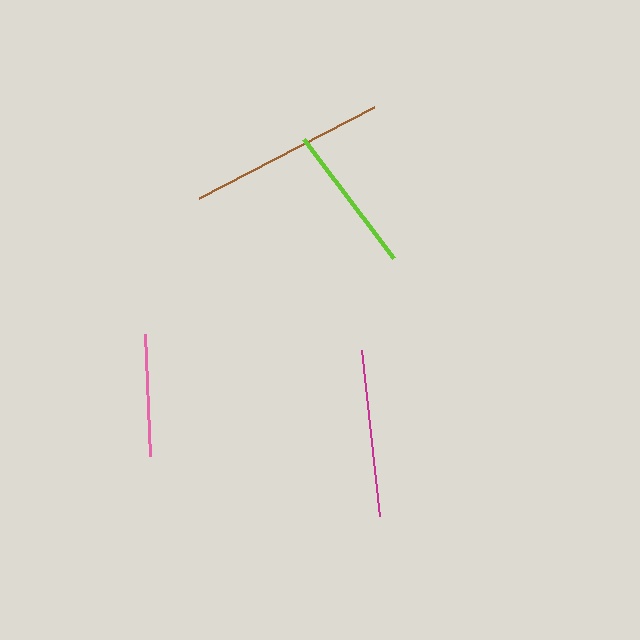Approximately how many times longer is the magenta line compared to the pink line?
The magenta line is approximately 1.4 times the length of the pink line.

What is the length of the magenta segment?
The magenta segment is approximately 167 pixels long.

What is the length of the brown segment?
The brown segment is approximately 198 pixels long.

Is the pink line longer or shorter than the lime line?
The lime line is longer than the pink line.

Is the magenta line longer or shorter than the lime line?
The magenta line is longer than the lime line.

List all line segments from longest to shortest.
From longest to shortest: brown, magenta, lime, pink.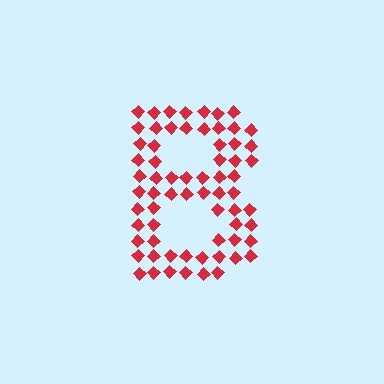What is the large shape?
The large shape is the letter B.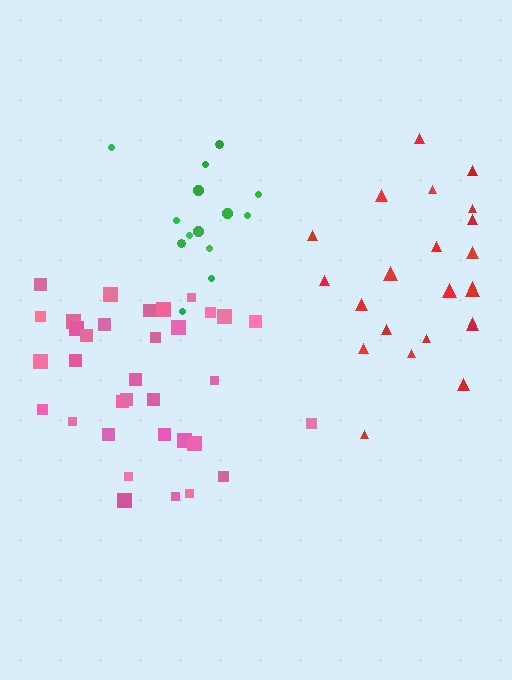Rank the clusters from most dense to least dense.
green, pink, red.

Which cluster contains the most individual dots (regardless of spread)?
Pink (34).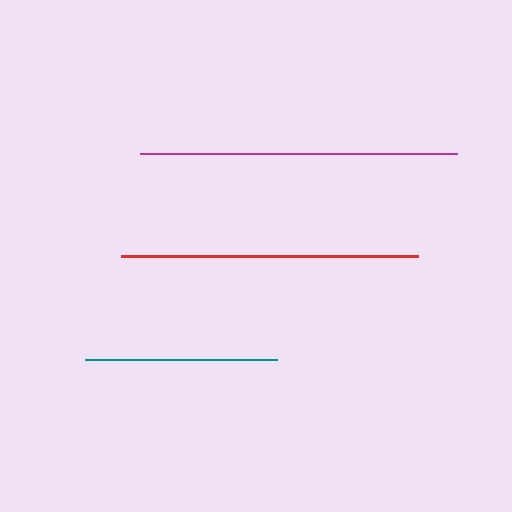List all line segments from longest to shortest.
From longest to shortest: magenta, red, teal.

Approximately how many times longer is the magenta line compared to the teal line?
The magenta line is approximately 1.7 times the length of the teal line.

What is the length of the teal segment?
The teal segment is approximately 191 pixels long.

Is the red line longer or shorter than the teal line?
The red line is longer than the teal line.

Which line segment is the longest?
The magenta line is the longest at approximately 316 pixels.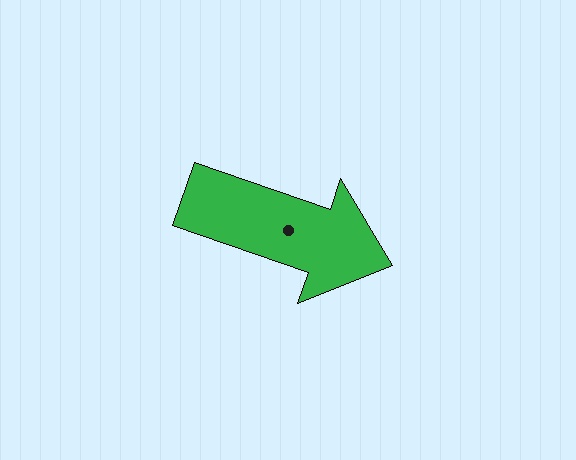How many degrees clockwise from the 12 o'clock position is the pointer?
Approximately 109 degrees.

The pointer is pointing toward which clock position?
Roughly 4 o'clock.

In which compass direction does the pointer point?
East.